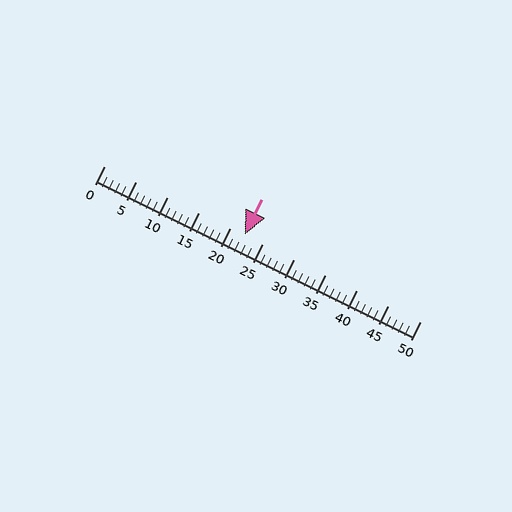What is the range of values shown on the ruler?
The ruler shows values from 0 to 50.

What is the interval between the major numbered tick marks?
The major tick marks are spaced 5 units apart.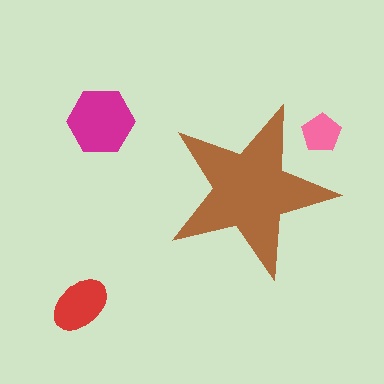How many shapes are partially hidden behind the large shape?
1 shape is partially hidden.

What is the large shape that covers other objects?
A brown star.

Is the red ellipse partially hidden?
No, the red ellipse is fully visible.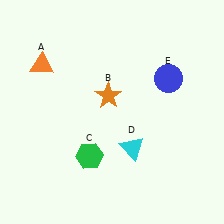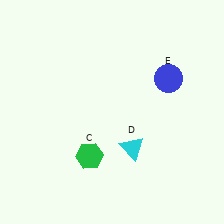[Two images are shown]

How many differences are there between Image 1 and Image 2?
There are 2 differences between the two images.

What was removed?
The orange triangle (A), the orange star (B) were removed in Image 2.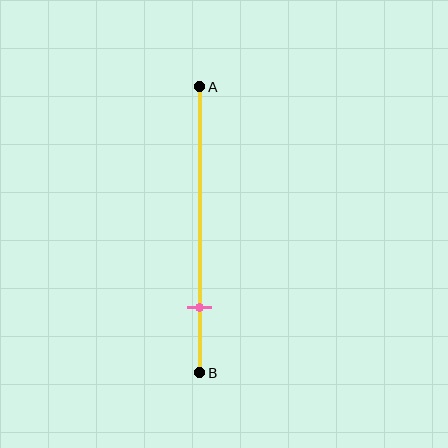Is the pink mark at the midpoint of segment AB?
No, the mark is at about 75% from A, not at the 50% midpoint.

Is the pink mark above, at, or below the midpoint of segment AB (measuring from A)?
The pink mark is below the midpoint of segment AB.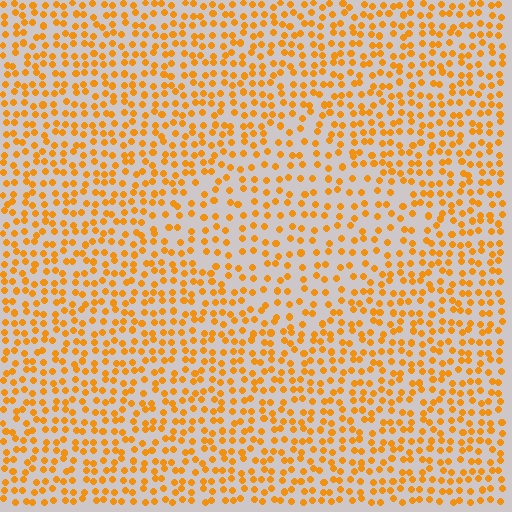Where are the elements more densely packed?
The elements are more densely packed outside the diamond boundary.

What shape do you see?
I see a diamond.